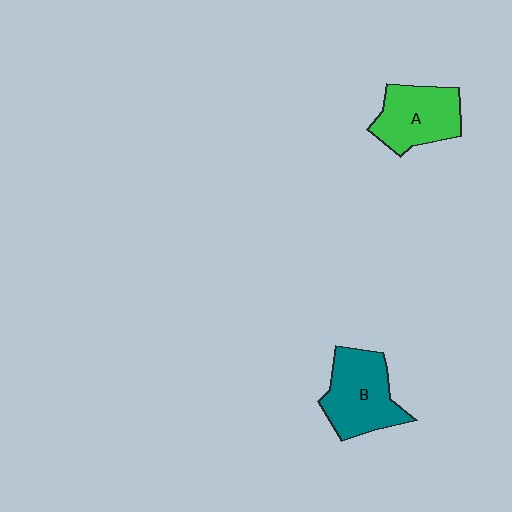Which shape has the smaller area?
Shape A (green).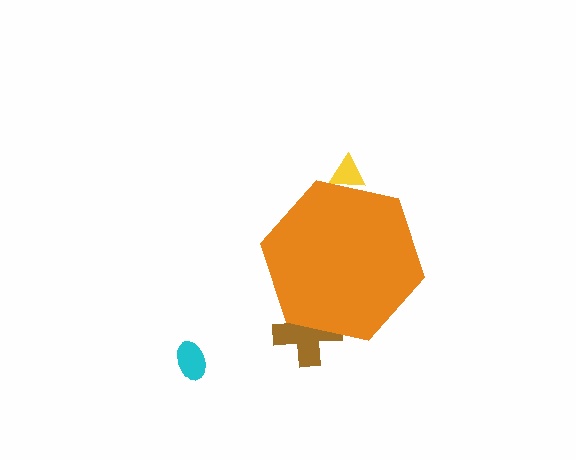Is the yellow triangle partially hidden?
Yes, the yellow triangle is partially hidden behind the orange hexagon.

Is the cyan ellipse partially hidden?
No, the cyan ellipse is fully visible.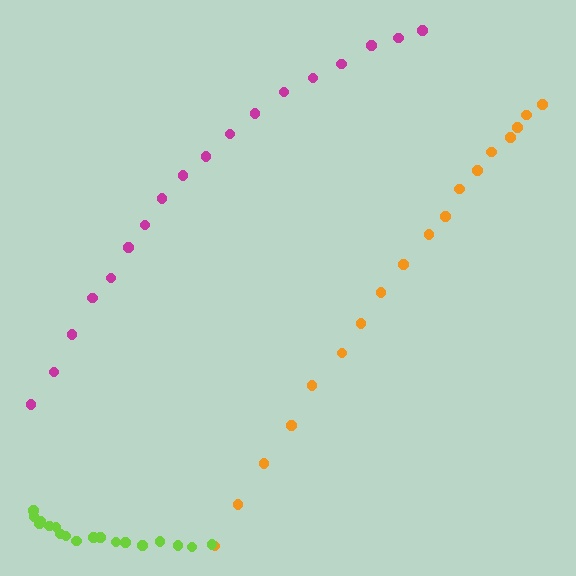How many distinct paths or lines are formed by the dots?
There are 3 distinct paths.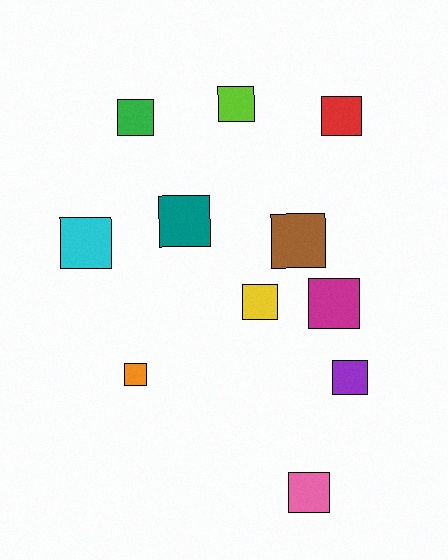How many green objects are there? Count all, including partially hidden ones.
There is 1 green object.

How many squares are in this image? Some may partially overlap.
There are 11 squares.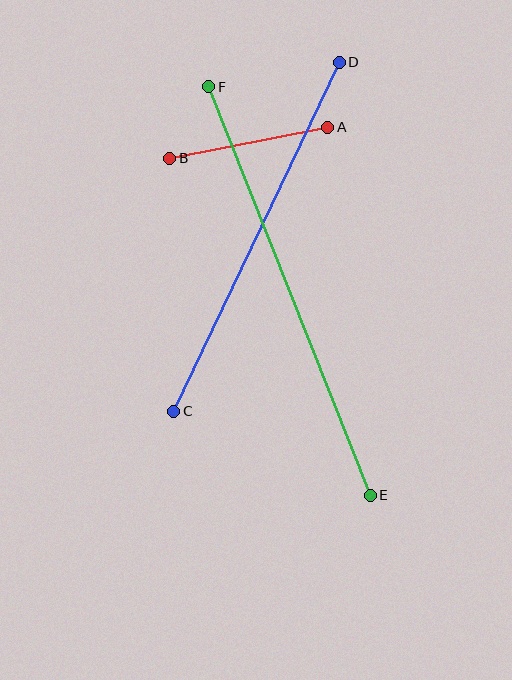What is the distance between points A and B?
The distance is approximately 161 pixels.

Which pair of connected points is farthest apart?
Points E and F are farthest apart.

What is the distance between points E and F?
The distance is approximately 440 pixels.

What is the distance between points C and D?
The distance is approximately 386 pixels.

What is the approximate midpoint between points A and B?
The midpoint is at approximately (249, 143) pixels.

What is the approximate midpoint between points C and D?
The midpoint is at approximately (256, 237) pixels.